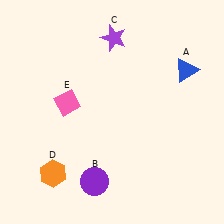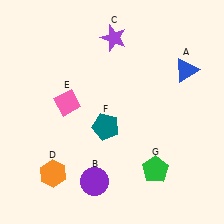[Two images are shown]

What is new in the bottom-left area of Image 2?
A teal pentagon (F) was added in the bottom-left area of Image 2.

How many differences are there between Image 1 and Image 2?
There are 2 differences between the two images.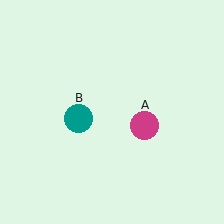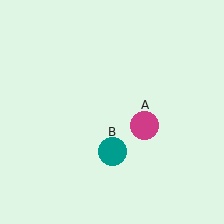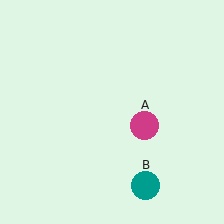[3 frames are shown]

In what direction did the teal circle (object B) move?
The teal circle (object B) moved down and to the right.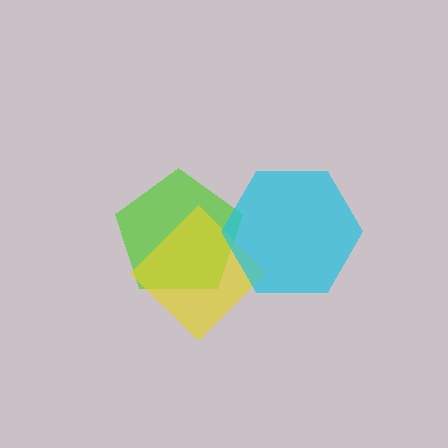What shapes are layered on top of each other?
The layered shapes are: a lime pentagon, a yellow diamond, a cyan hexagon.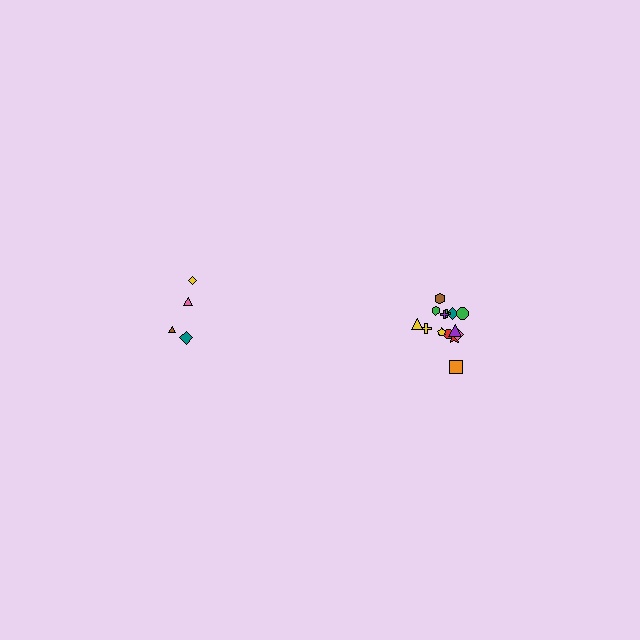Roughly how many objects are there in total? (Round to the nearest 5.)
Roughly 20 objects in total.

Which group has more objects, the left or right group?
The right group.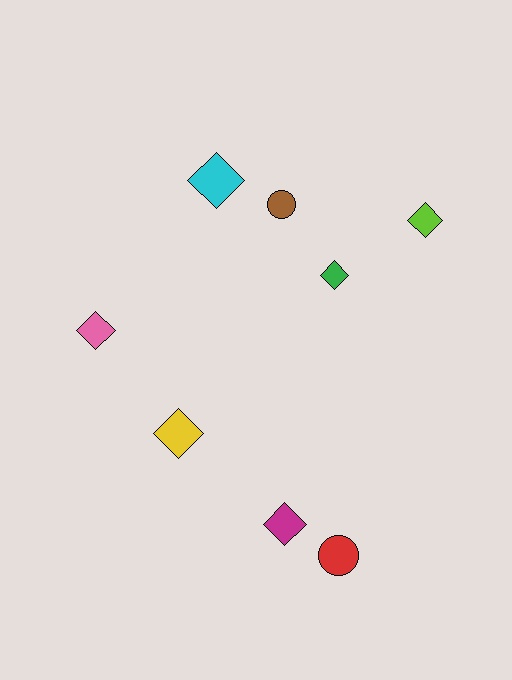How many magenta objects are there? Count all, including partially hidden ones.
There is 1 magenta object.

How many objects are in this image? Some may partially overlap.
There are 8 objects.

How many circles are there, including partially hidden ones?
There are 2 circles.